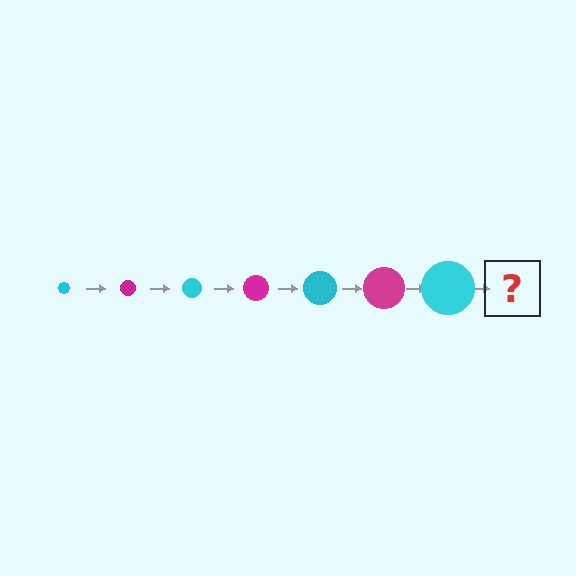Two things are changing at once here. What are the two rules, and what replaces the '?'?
The two rules are that the circle grows larger each step and the color cycles through cyan and magenta. The '?' should be a magenta circle, larger than the previous one.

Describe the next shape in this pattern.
It should be a magenta circle, larger than the previous one.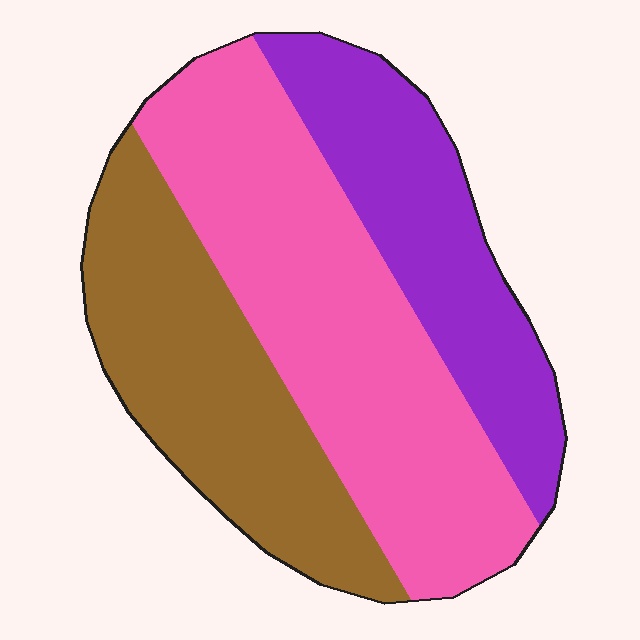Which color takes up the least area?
Purple, at roughly 25%.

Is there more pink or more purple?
Pink.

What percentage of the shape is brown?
Brown takes up between a quarter and a half of the shape.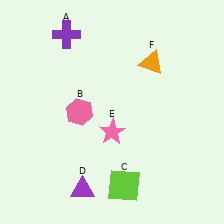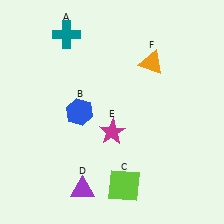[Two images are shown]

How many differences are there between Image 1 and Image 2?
There are 3 differences between the two images.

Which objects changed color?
A changed from purple to teal. B changed from pink to blue. E changed from pink to magenta.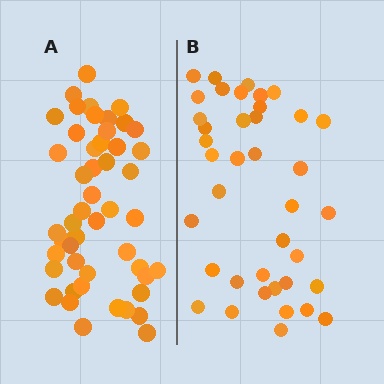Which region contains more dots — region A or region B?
Region A (the left region) has more dots.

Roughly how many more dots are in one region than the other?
Region A has roughly 10 or so more dots than region B.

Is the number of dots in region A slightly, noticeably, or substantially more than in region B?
Region A has noticeably more, but not dramatically so. The ratio is roughly 1.3 to 1.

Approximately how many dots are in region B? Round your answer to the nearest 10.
About 40 dots. (The exact count is 39, which rounds to 40.)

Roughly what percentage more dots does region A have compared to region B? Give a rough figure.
About 25% more.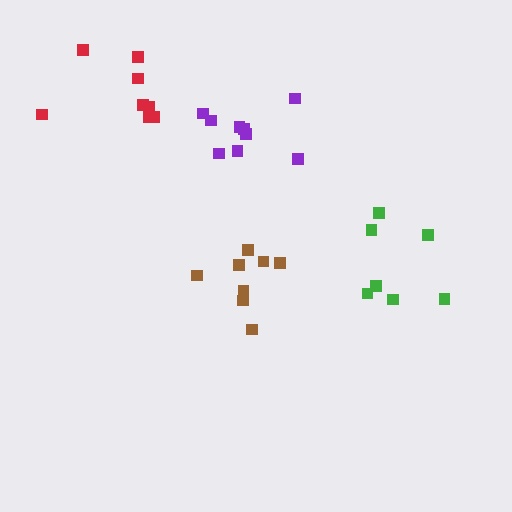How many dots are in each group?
Group 1: 9 dots, Group 2: 7 dots, Group 3: 8 dots, Group 4: 8 dots (32 total).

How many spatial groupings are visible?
There are 4 spatial groupings.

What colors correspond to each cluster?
The clusters are colored: purple, green, red, brown.